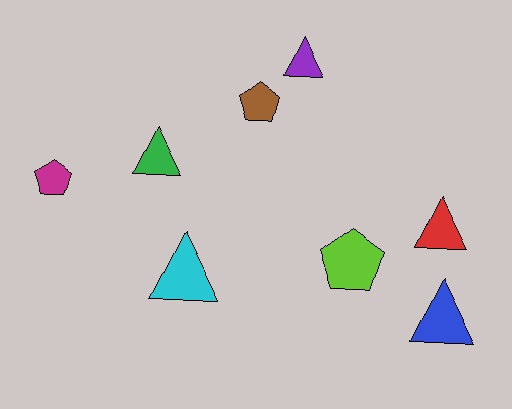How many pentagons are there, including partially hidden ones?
There are 3 pentagons.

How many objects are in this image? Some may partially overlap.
There are 8 objects.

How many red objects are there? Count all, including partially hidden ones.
There is 1 red object.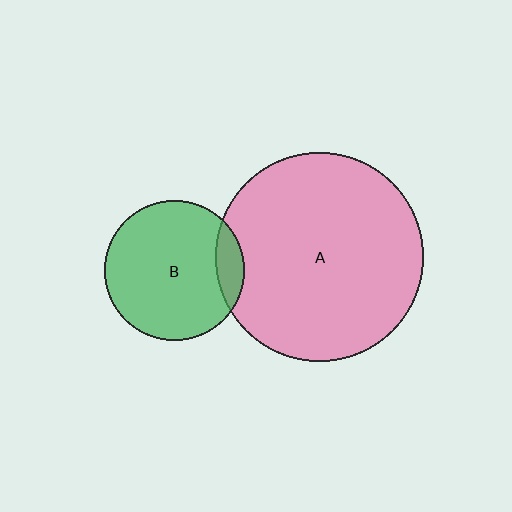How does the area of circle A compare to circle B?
Approximately 2.2 times.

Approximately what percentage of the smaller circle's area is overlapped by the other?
Approximately 10%.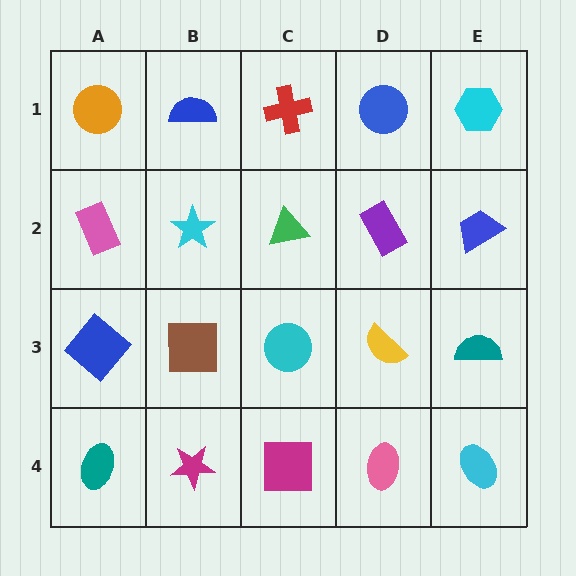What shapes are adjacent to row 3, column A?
A pink rectangle (row 2, column A), a teal ellipse (row 4, column A), a brown square (row 3, column B).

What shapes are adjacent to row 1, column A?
A pink rectangle (row 2, column A), a blue semicircle (row 1, column B).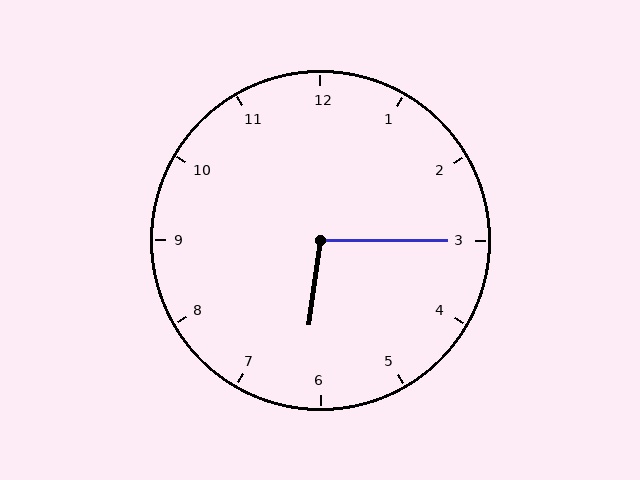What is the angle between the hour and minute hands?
Approximately 98 degrees.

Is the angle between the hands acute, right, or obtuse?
It is obtuse.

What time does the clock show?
6:15.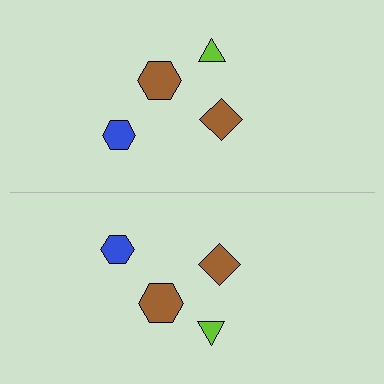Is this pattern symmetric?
Yes, this pattern has bilateral (reflection) symmetry.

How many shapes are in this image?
There are 8 shapes in this image.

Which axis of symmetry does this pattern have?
The pattern has a horizontal axis of symmetry running through the center of the image.